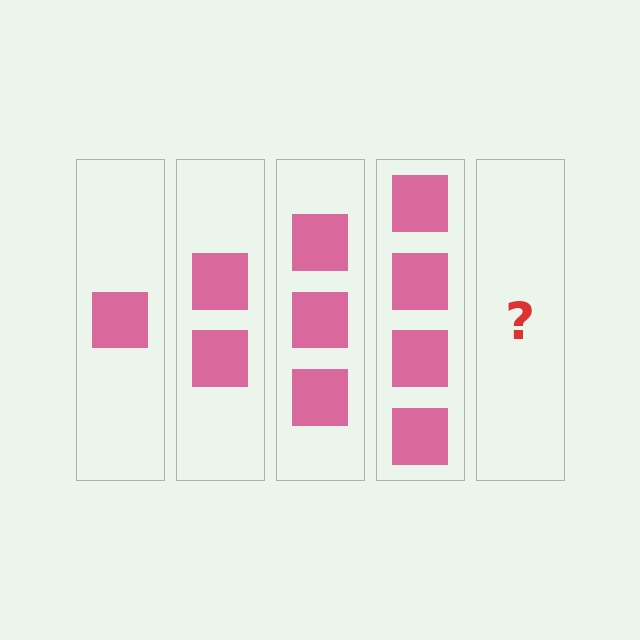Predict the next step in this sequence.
The next step is 5 squares.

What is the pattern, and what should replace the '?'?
The pattern is that each step adds one more square. The '?' should be 5 squares.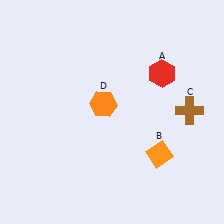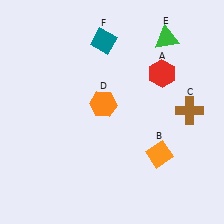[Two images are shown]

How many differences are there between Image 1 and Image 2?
There are 2 differences between the two images.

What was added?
A green triangle (E), a teal diamond (F) were added in Image 2.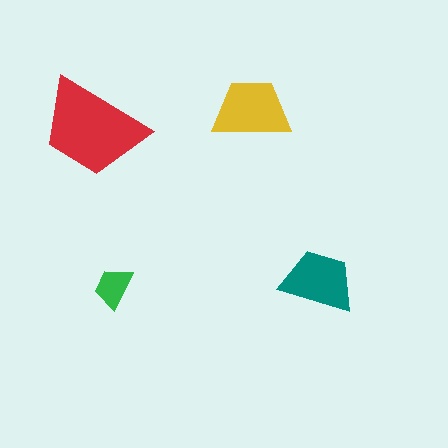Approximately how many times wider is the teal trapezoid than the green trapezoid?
About 1.5 times wider.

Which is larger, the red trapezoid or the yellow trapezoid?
The red one.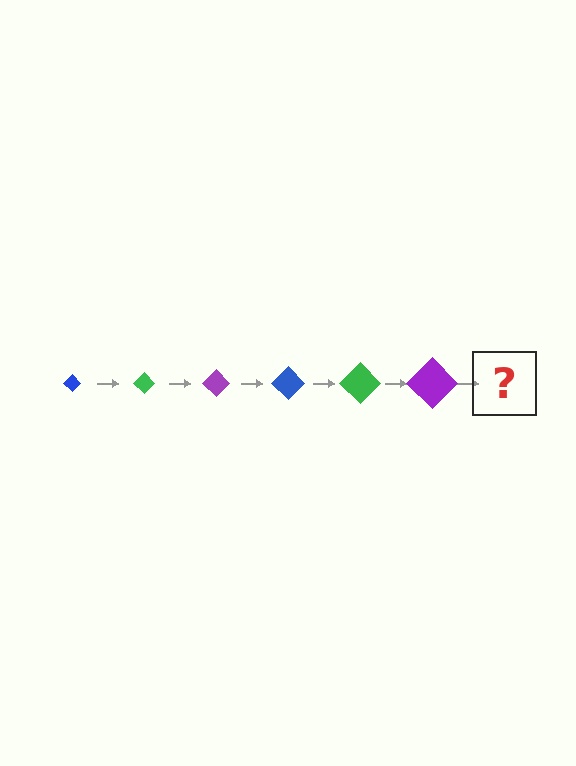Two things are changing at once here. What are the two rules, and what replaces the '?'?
The two rules are that the diamond grows larger each step and the color cycles through blue, green, and purple. The '?' should be a blue diamond, larger than the previous one.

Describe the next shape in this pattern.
It should be a blue diamond, larger than the previous one.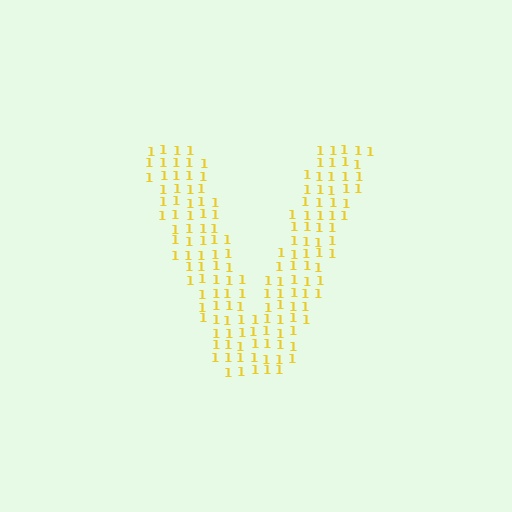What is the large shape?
The large shape is the letter V.